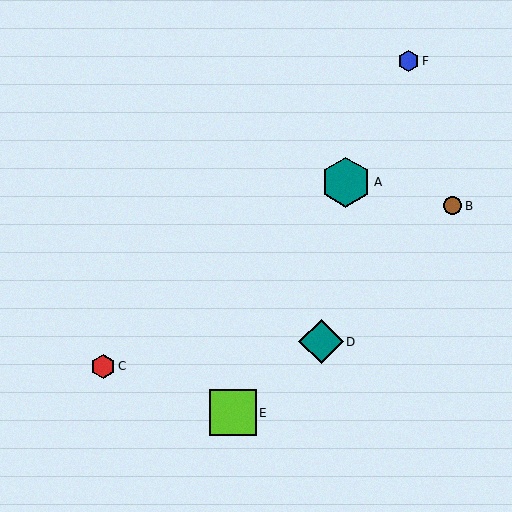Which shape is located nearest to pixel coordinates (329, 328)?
The teal diamond (labeled D) at (321, 342) is nearest to that location.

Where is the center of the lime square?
The center of the lime square is at (233, 413).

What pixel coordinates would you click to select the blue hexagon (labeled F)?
Click at (409, 61) to select the blue hexagon F.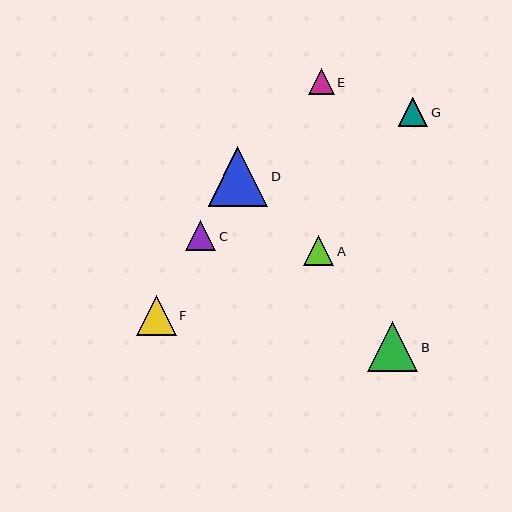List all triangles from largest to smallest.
From largest to smallest: D, B, F, C, A, G, E.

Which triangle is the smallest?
Triangle E is the smallest with a size of approximately 26 pixels.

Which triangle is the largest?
Triangle D is the largest with a size of approximately 60 pixels.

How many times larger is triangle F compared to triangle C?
Triangle F is approximately 1.3 times the size of triangle C.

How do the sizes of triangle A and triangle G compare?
Triangle A and triangle G are approximately the same size.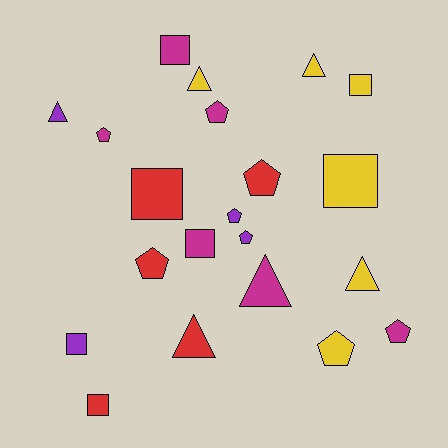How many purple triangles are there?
There is 1 purple triangle.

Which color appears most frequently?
Magenta, with 6 objects.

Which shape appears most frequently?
Pentagon, with 8 objects.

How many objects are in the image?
There are 21 objects.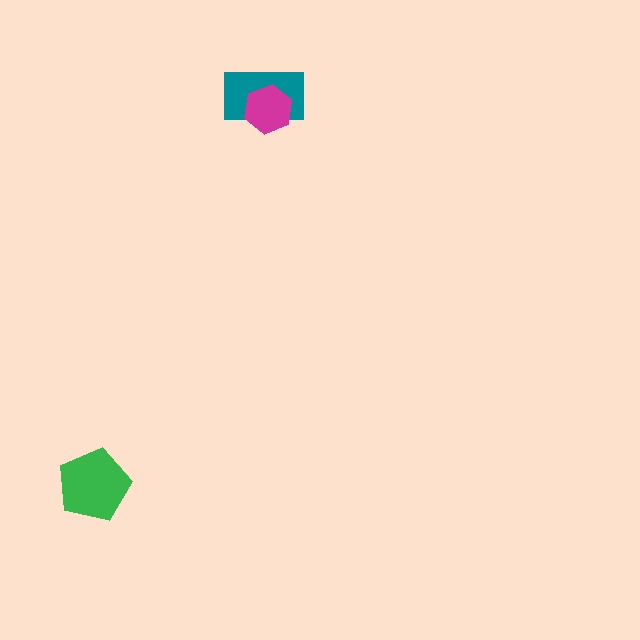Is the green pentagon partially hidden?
No, no other shape covers it.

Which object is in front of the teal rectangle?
The magenta hexagon is in front of the teal rectangle.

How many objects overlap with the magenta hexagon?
1 object overlaps with the magenta hexagon.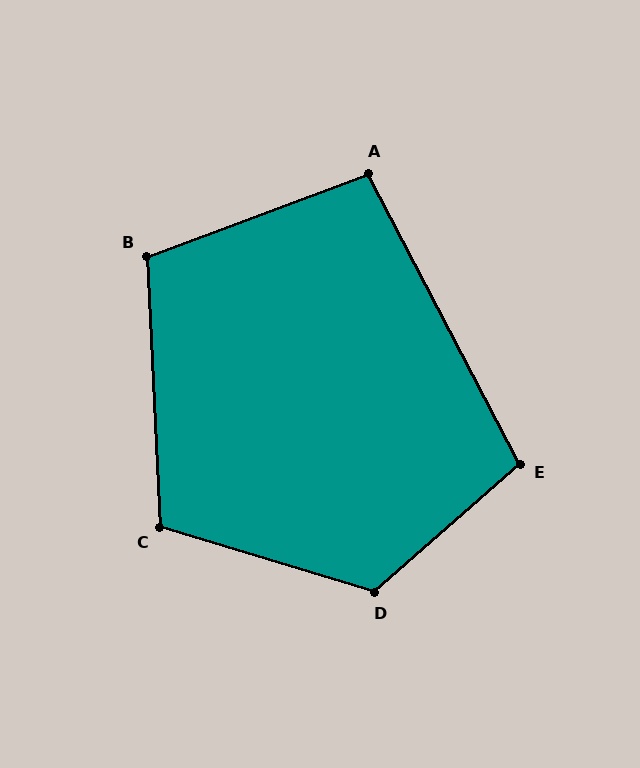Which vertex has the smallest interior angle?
A, at approximately 97 degrees.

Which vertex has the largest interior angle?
D, at approximately 122 degrees.